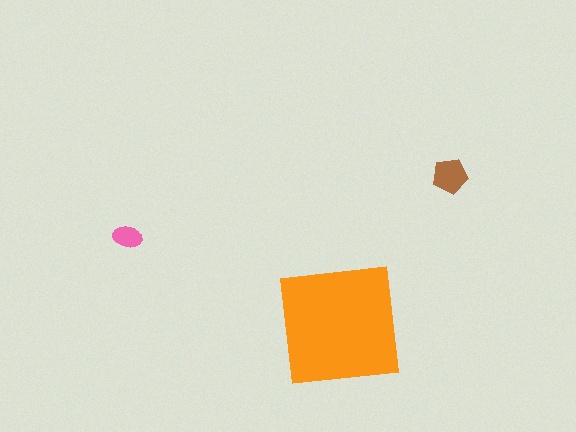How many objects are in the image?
There are 3 objects in the image.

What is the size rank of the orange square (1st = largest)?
1st.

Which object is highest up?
The brown pentagon is topmost.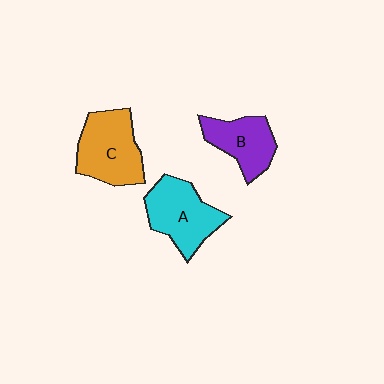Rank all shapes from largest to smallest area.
From largest to smallest: C (orange), A (cyan), B (purple).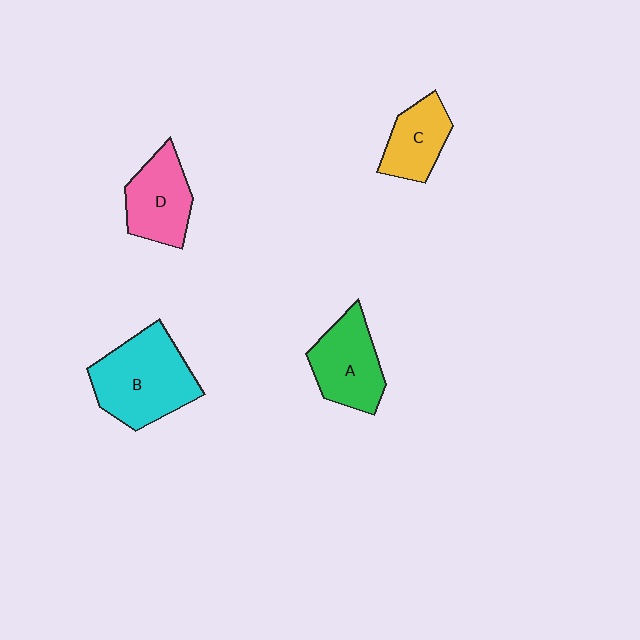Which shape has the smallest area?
Shape C (yellow).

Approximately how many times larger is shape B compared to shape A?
Approximately 1.4 times.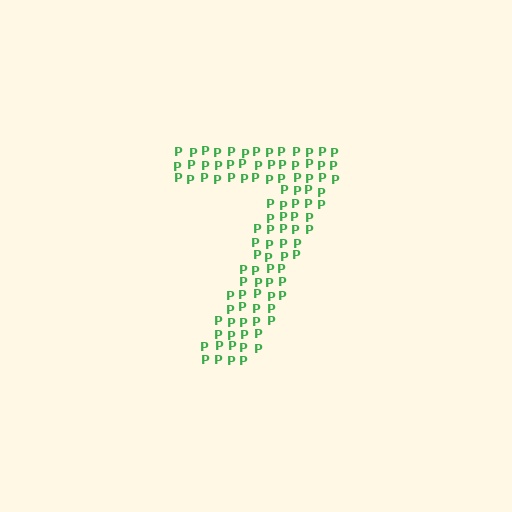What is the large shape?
The large shape is the digit 7.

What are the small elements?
The small elements are letter P's.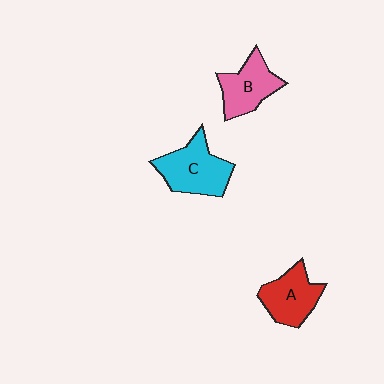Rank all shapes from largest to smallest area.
From largest to smallest: C (cyan), A (red), B (pink).